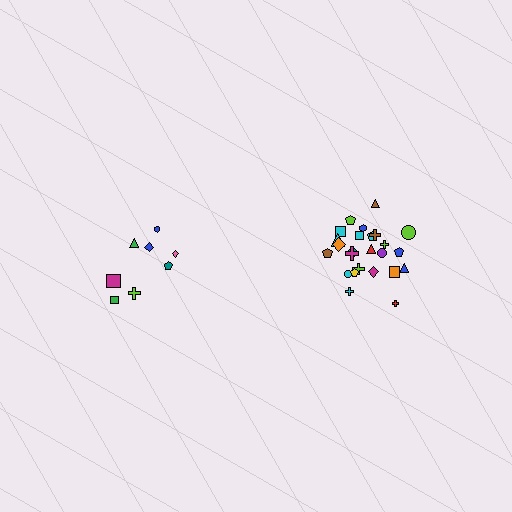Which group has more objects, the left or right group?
The right group.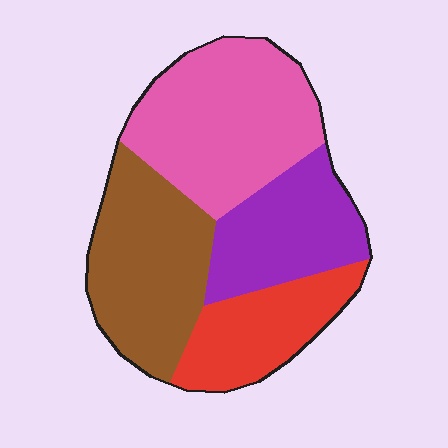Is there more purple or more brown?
Brown.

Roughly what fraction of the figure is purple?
Purple takes up about one fifth (1/5) of the figure.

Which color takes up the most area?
Pink, at roughly 35%.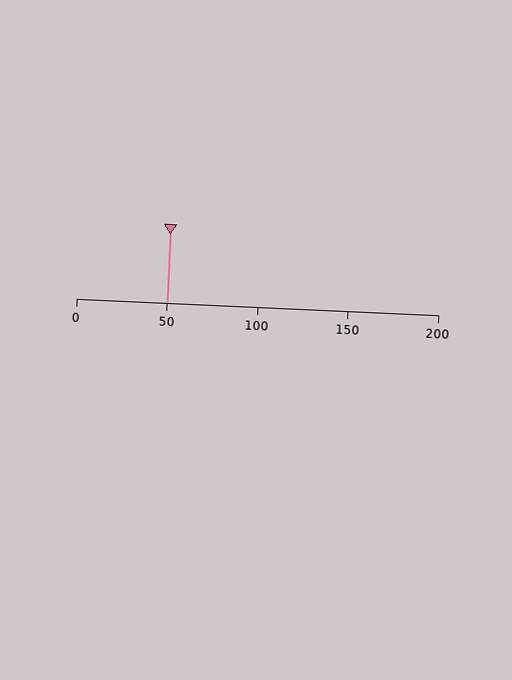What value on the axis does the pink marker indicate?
The marker indicates approximately 50.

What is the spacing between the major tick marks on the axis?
The major ticks are spaced 50 apart.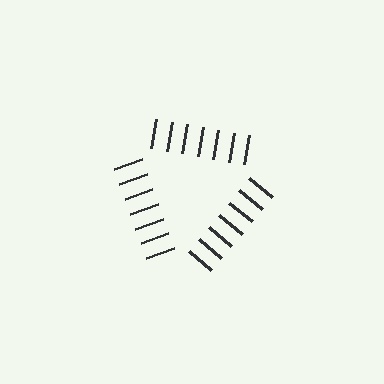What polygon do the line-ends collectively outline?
An illusory triangle — the line segments terminate on its edges but no continuous stroke is drawn.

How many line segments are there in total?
21 — 7 along each of the 3 edges.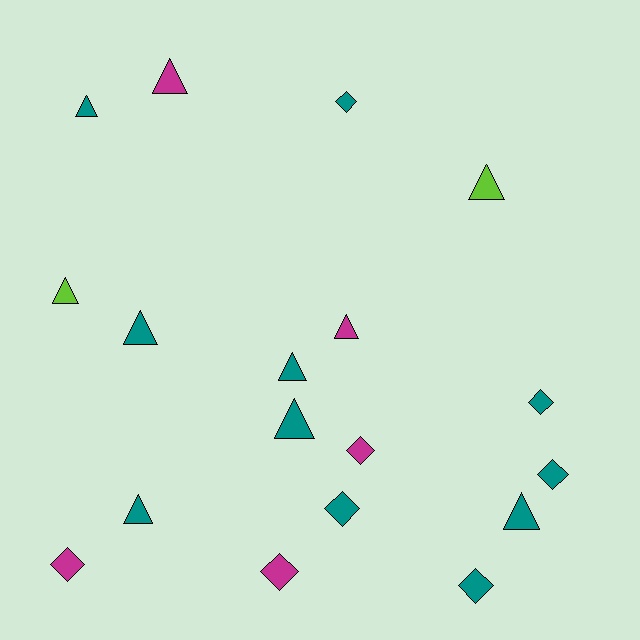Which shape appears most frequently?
Triangle, with 10 objects.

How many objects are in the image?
There are 18 objects.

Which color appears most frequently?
Teal, with 11 objects.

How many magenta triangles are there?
There are 2 magenta triangles.